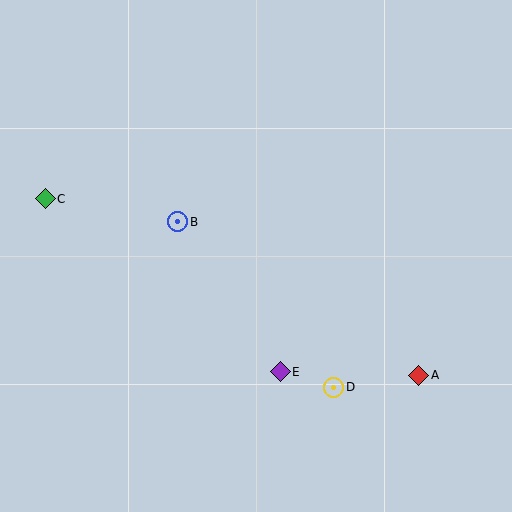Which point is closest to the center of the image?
Point B at (178, 222) is closest to the center.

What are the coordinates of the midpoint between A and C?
The midpoint between A and C is at (232, 287).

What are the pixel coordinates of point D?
Point D is at (334, 387).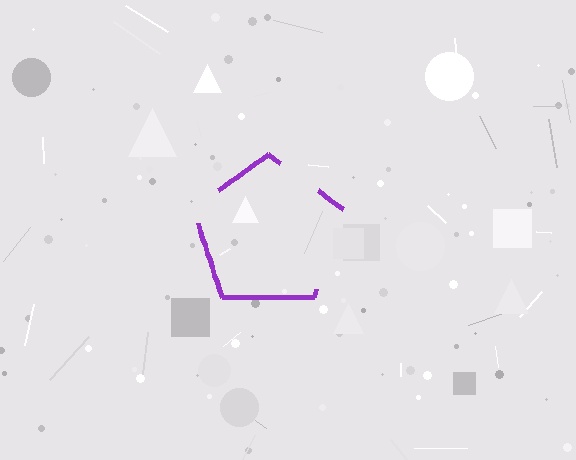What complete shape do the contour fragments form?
The contour fragments form a pentagon.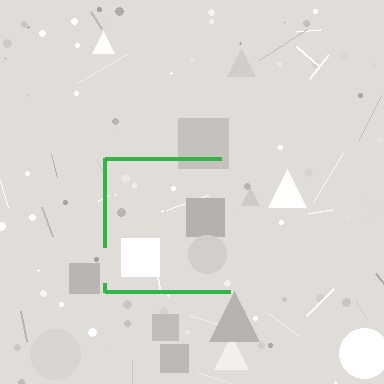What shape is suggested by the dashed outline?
The dashed outline suggests a square.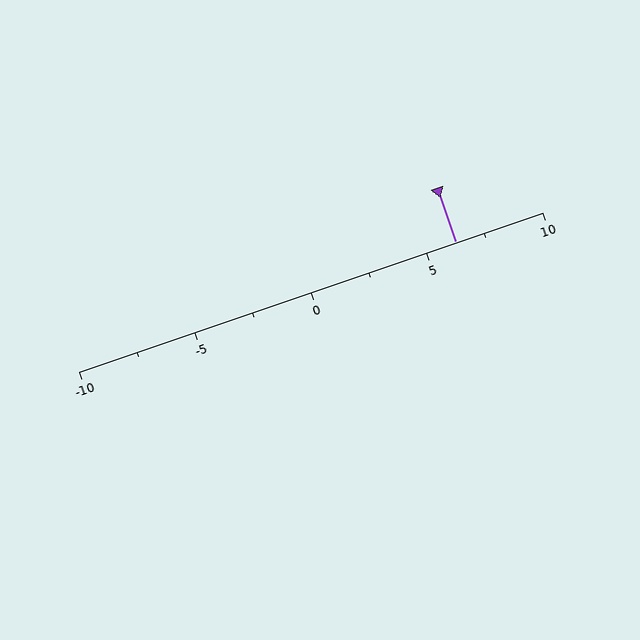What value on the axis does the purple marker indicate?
The marker indicates approximately 6.2.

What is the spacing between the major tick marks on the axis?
The major ticks are spaced 5 apart.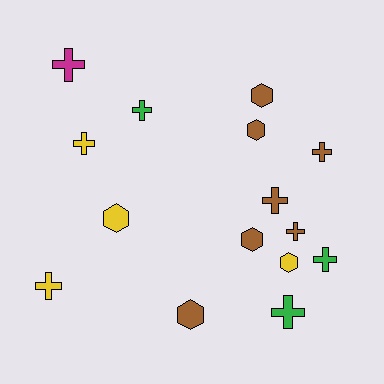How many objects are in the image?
There are 15 objects.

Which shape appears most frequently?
Cross, with 9 objects.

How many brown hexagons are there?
There are 4 brown hexagons.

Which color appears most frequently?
Brown, with 7 objects.